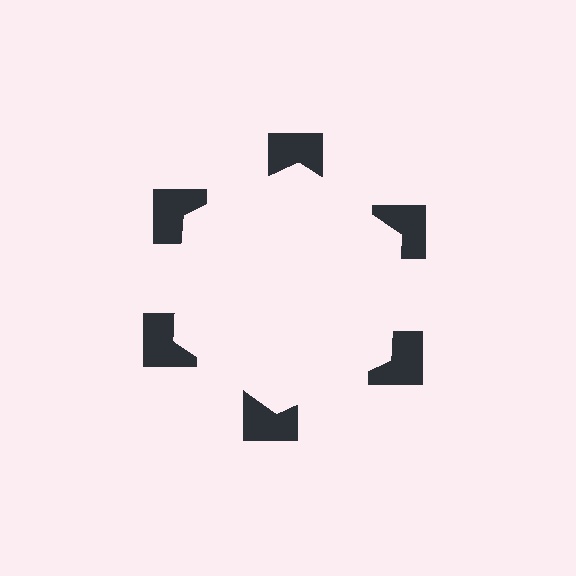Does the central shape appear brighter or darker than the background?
It typically appears slightly brighter than the background, even though no actual brightness change is drawn.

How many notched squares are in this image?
There are 6 — one at each vertex of the illusory hexagon.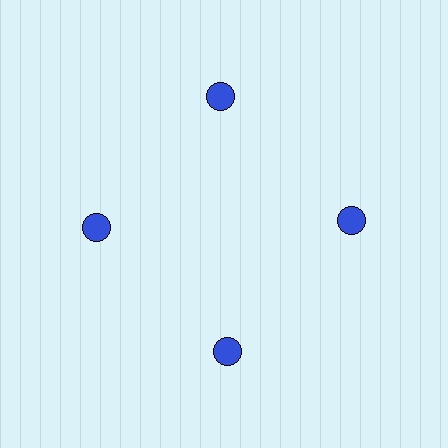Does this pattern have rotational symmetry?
Yes, this pattern has 4-fold rotational symmetry. It looks the same after rotating 90 degrees around the center.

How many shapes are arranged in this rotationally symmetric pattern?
There are 4 shapes, arranged in 4 groups of 1.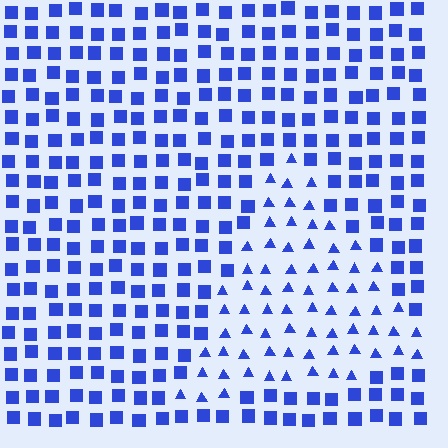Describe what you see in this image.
The image is filled with small blue elements arranged in a uniform grid. A triangle-shaped region contains triangles, while the surrounding area contains squares. The boundary is defined purely by the change in element shape.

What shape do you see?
I see a triangle.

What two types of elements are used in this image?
The image uses triangles inside the triangle region and squares outside it.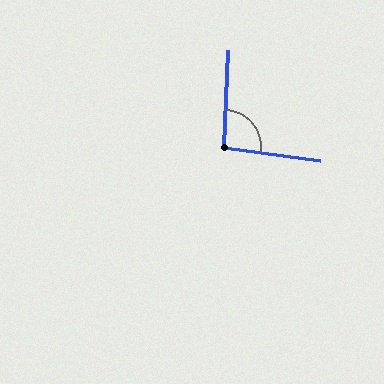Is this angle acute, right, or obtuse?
It is obtuse.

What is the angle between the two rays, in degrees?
Approximately 95 degrees.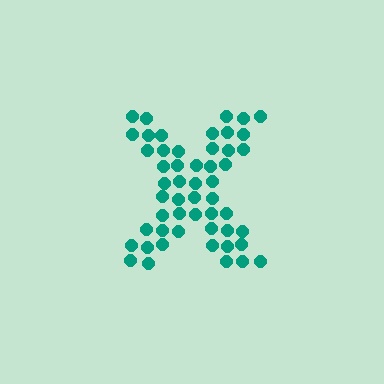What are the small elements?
The small elements are circles.